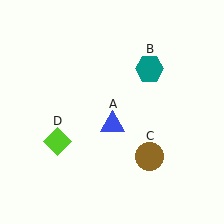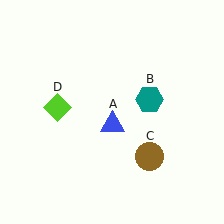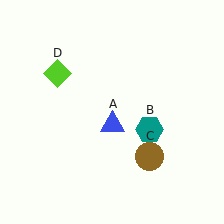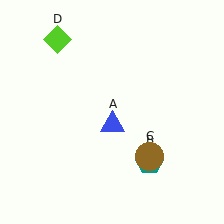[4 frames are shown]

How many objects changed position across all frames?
2 objects changed position: teal hexagon (object B), lime diamond (object D).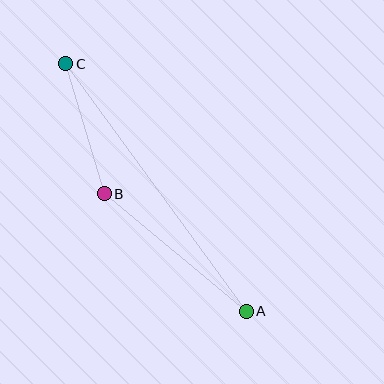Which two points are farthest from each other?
Points A and C are farthest from each other.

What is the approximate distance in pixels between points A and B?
The distance between A and B is approximately 184 pixels.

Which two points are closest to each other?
Points B and C are closest to each other.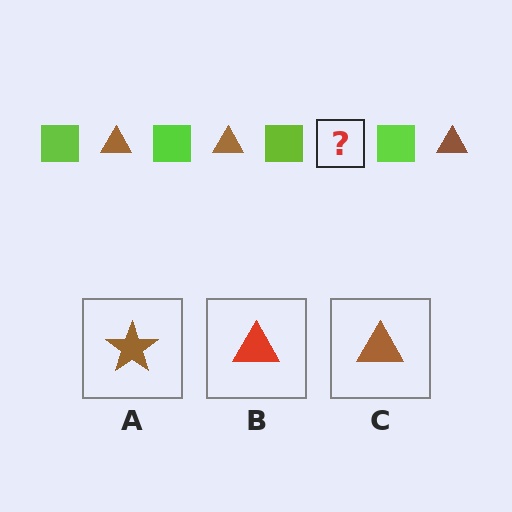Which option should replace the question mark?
Option C.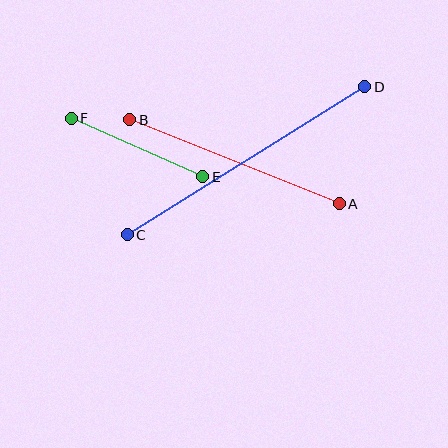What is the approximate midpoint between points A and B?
The midpoint is at approximately (234, 162) pixels.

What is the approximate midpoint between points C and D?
The midpoint is at approximately (246, 161) pixels.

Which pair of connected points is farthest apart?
Points C and D are farthest apart.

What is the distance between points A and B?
The distance is approximately 226 pixels.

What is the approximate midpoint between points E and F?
The midpoint is at approximately (137, 148) pixels.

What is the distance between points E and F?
The distance is approximately 144 pixels.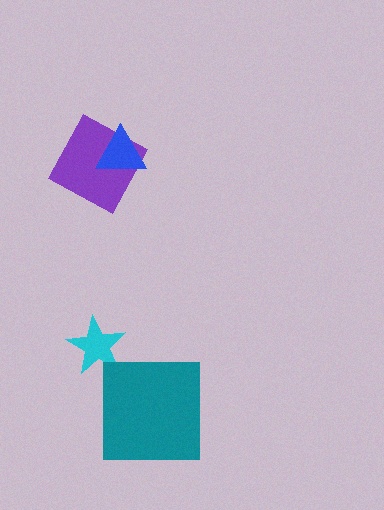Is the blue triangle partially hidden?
No, no other shape covers it.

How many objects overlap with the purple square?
1 object overlaps with the purple square.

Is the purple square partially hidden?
Yes, it is partially covered by another shape.